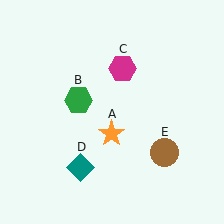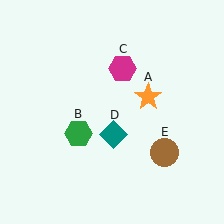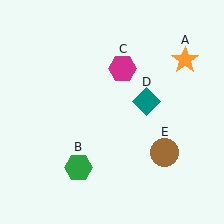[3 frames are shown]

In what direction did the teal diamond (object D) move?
The teal diamond (object D) moved up and to the right.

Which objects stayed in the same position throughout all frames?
Magenta hexagon (object C) and brown circle (object E) remained stationary.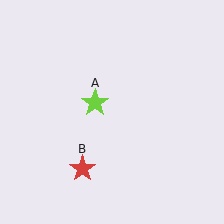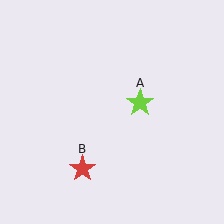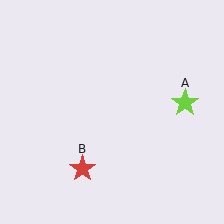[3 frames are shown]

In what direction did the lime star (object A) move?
The lime star (object A) moved right.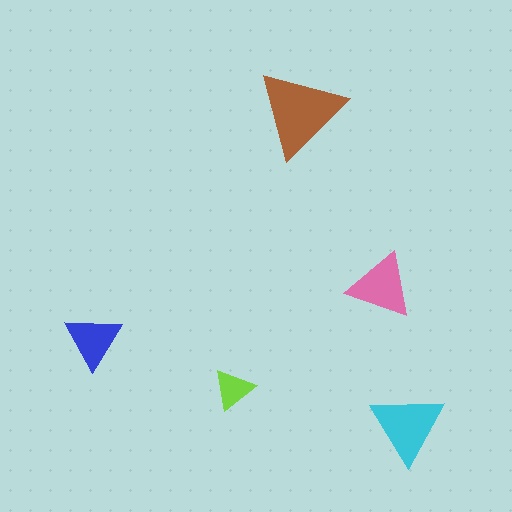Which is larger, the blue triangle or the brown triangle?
The brown one.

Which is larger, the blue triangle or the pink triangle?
The pink one.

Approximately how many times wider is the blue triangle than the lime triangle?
About 1.5 times wider.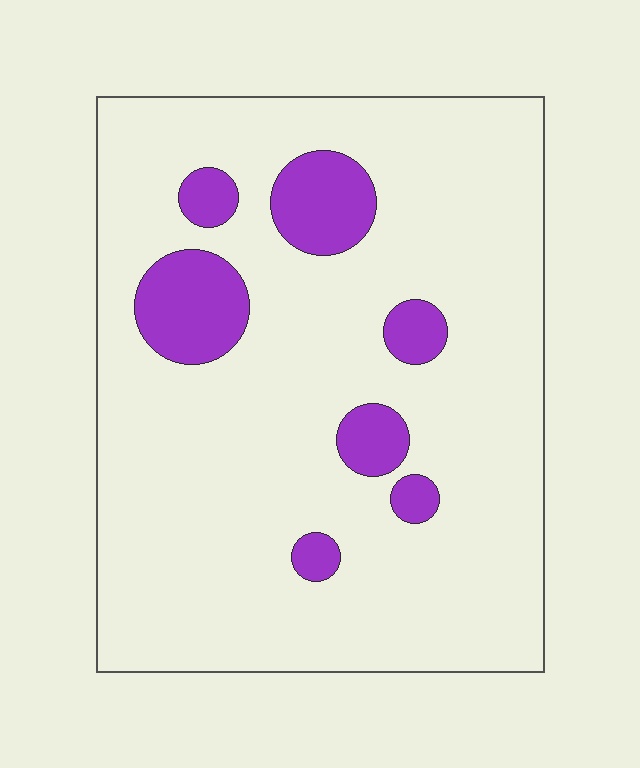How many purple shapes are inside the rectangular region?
7.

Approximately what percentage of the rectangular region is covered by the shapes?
Approximately 15%.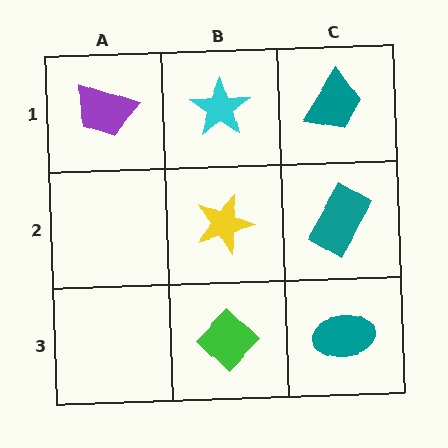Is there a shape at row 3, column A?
No, that cell is empty.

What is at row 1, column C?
A teal trapezoid.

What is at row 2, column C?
A teal rectangle.